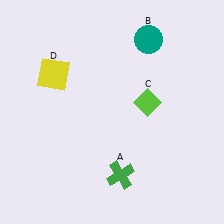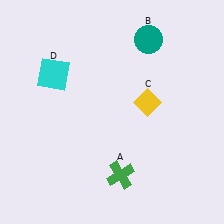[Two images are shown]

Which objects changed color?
C changed from lime to yellow. D changed from yellow to cyan.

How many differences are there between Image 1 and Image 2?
There are 2 differences between the two images.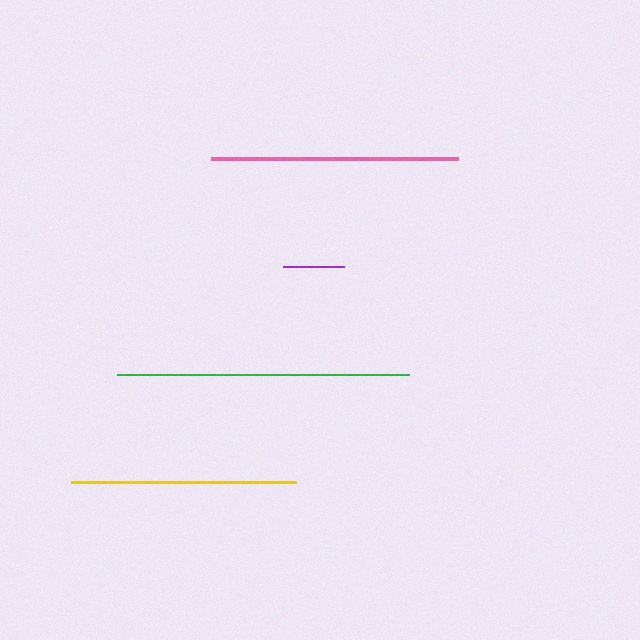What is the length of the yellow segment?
The yellow segment is approximately 225 pixels long.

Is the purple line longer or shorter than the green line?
The green line is longer than the purple line.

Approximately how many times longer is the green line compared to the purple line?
The green line is approximately 4.8 times the length of the purple line.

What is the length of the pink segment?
The pink segment is approximately 246 pixels long.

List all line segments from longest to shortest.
From longest to shortest: green, pink, yellow, purple.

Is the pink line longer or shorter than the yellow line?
The pink line is longer than the yellow line.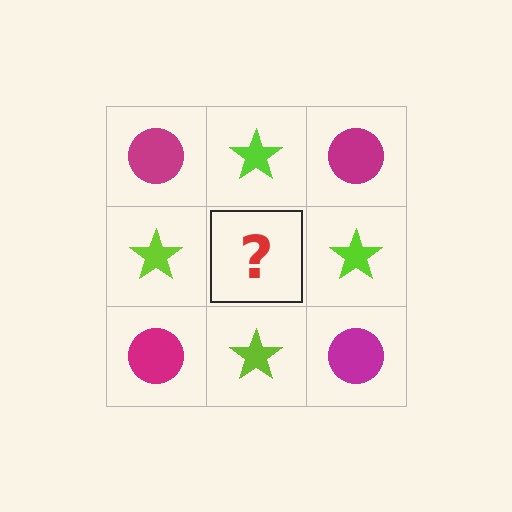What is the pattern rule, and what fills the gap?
The rule is that it alternates magenta circle and lime star in a checkerboard pattern. The gap should be filled with a magenta circle.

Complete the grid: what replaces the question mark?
The question mark should be replaced with a magenta circle.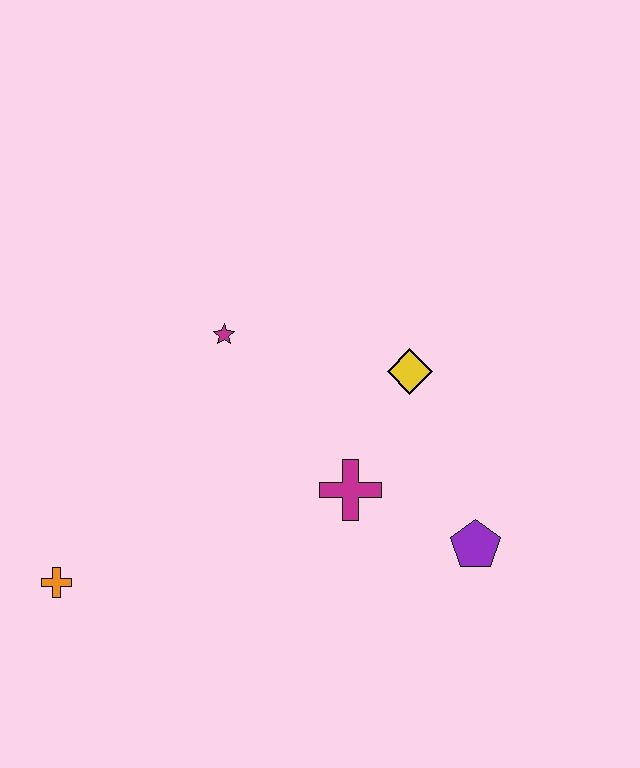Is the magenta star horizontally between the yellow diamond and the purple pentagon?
No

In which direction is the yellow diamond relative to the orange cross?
The yellow diamond is to the right of the orange cross.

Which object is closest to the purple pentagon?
The magenta cross is closest to the purple pentagon.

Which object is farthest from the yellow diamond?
The orange cross is farthest from the yellow diamond.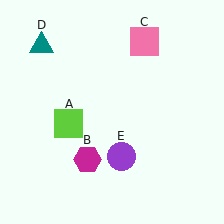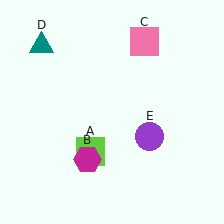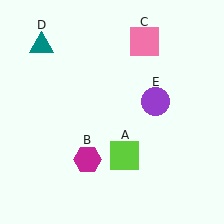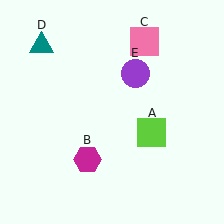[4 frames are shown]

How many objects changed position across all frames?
2 objects changed position: lime square (object A), purple circle (object E).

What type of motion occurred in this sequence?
The lime square (object A), purple circle (object E) rotated counterclockwise around the center of the scene.